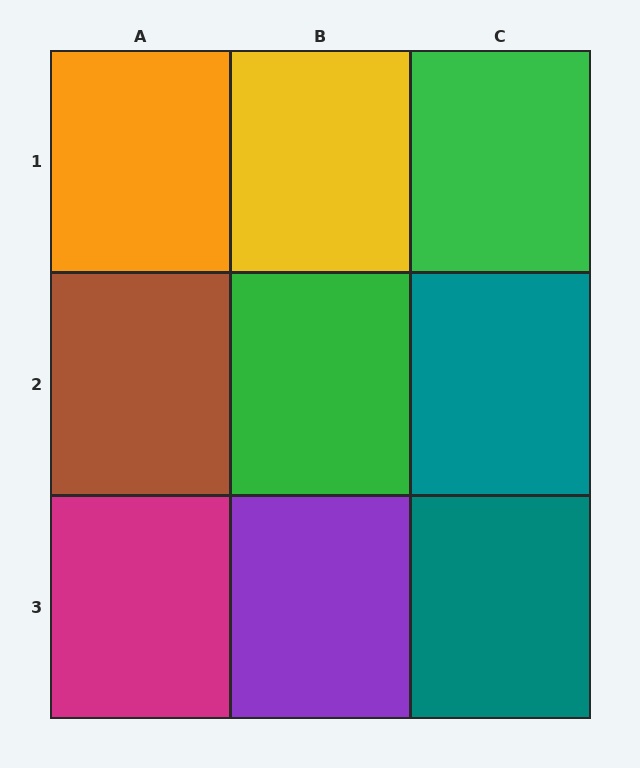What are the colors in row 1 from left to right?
Orange, yellow, green.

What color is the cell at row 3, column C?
Teal.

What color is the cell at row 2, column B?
Green.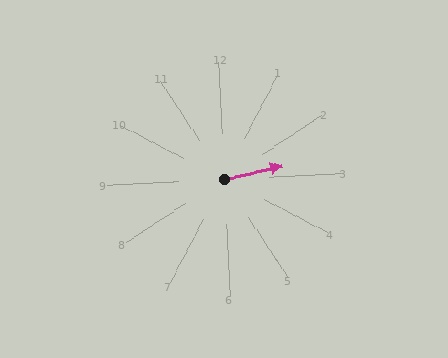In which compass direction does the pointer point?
East.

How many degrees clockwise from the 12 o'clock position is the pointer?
Approximately 80 degrees.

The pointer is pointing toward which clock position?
Roughly 3 o'clock.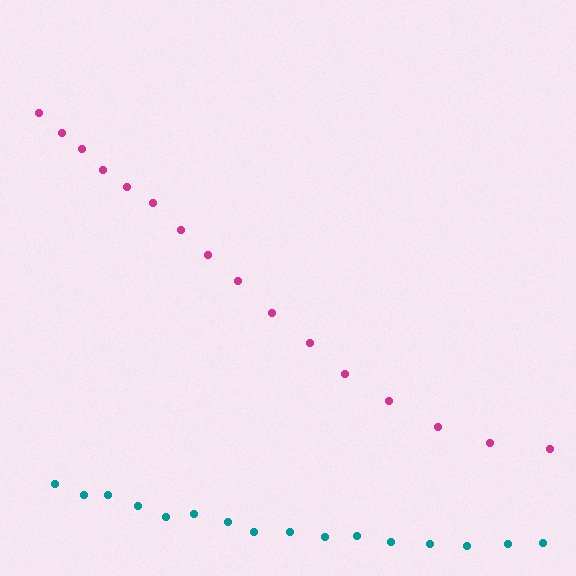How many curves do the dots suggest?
There are 2 distinct paths.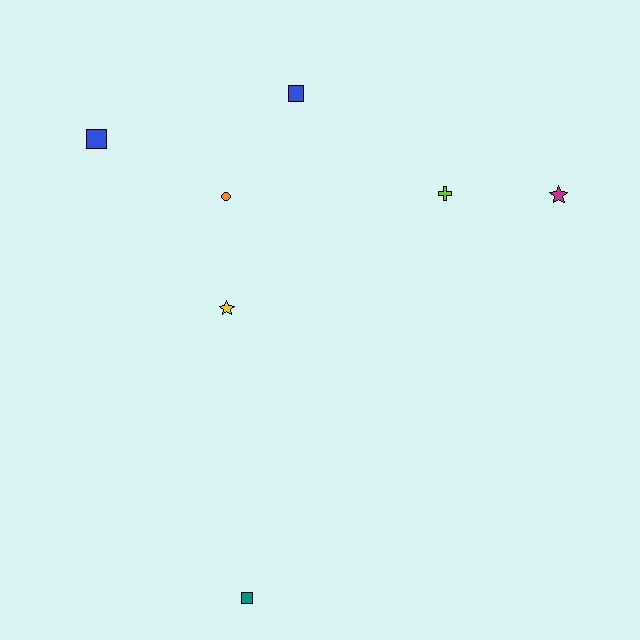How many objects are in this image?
There are 7 objects.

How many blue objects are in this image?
There are 2 blue objects.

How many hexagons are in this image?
There are no hexagons.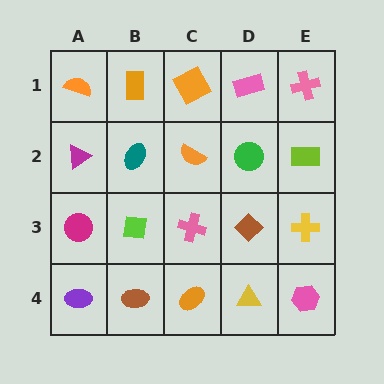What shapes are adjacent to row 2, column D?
A pink rectangle (row 1, column D), a brown diamond (row 3, column D), an orange semicircle (row 2, column C), a lime rectangle (row 2, column E).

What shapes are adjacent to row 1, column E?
A lime rectangle (row 2, column E), a pink rectangle (row 1, column D).